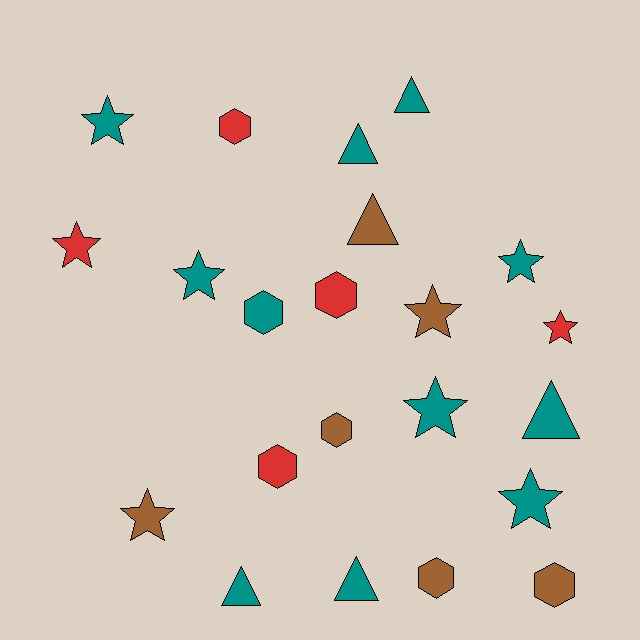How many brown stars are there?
There are 2 brown stars.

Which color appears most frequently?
Teal, with 11 objects.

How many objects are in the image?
There are 22 objects.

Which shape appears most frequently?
Star, with 9 objects.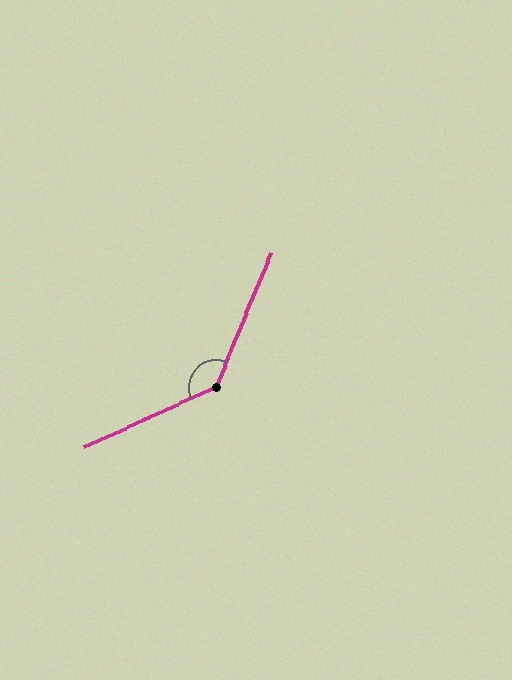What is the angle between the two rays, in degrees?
Approximately 136 degrees.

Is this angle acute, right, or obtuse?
It is obtuse.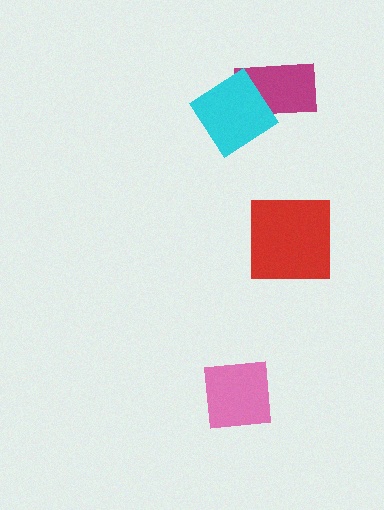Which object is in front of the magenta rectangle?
The cyan diamond is in front of the magenta rectangle.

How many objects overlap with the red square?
0 objects overlap with the red square.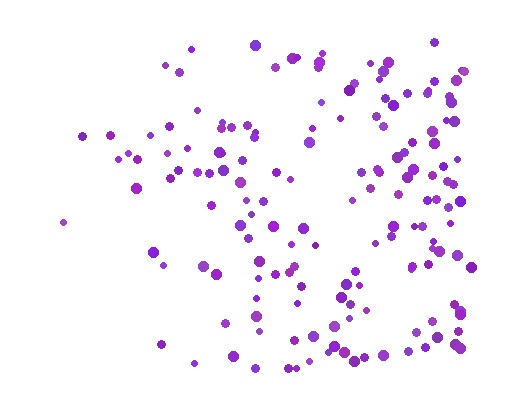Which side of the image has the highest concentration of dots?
The right.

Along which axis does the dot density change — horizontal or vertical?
Horizontal.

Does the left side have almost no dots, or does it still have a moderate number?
Still a moderate number, just noticeably fewer than the right.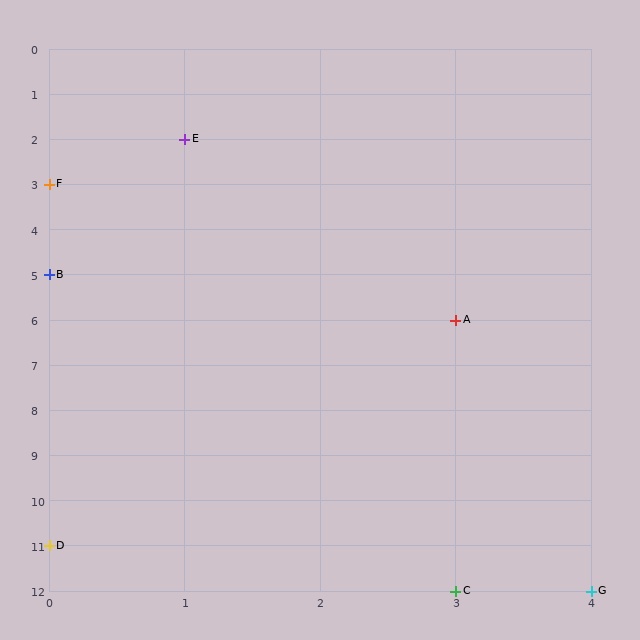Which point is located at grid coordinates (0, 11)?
Point D is at (0, 11).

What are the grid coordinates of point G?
Point G is at grid coordinates (4, 12).